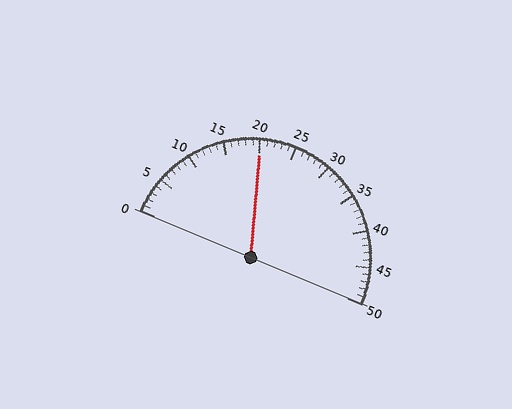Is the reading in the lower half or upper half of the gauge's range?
The reading is in the lower half of the range (0 to 50).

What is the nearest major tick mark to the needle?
The nearest major tick mark is 20.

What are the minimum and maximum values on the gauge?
The gauge ranges from 0 to 50.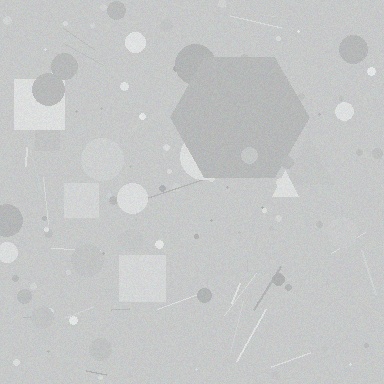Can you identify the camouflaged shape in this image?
The camouflaged shape is a hexagon.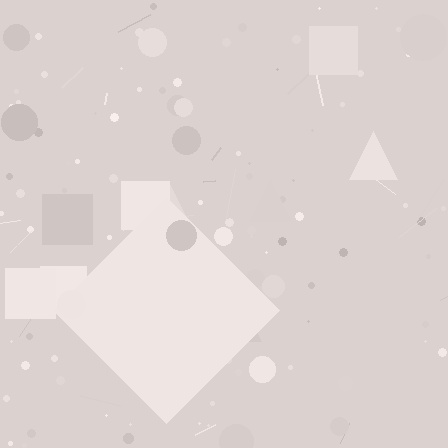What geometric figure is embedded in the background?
A diamond is embedded in the background.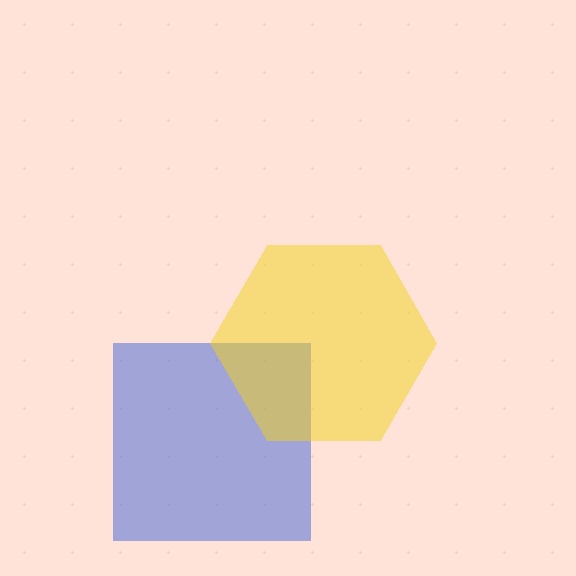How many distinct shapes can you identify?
There are 2 distinct shapes: a blue square, a yellow hexagon.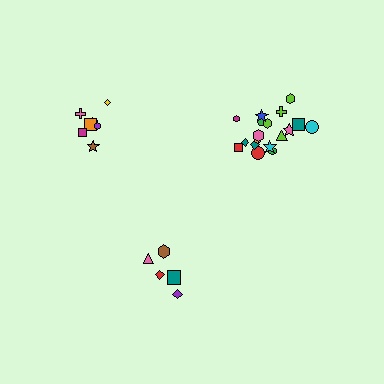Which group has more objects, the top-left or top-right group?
The top-right group.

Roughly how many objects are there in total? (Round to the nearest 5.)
Roughly 30 objects in total.